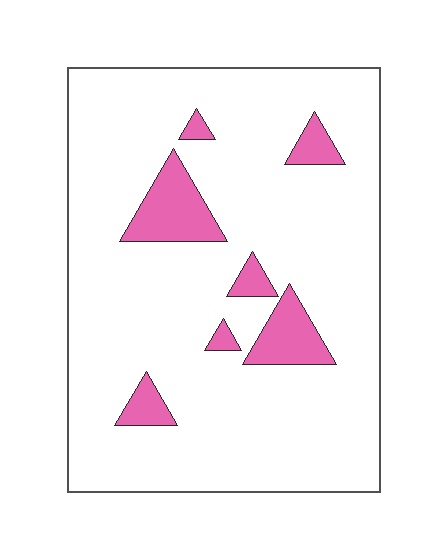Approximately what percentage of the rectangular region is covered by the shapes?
Approximately 10%.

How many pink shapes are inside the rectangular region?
7.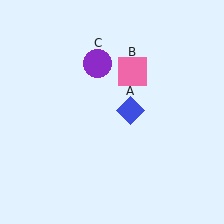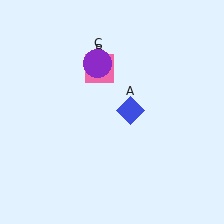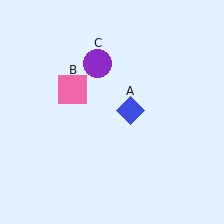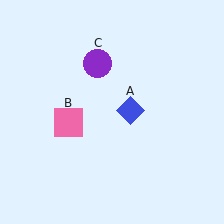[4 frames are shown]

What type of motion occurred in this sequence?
The pink square (object B) rotated counterclockwise around the center of the scene.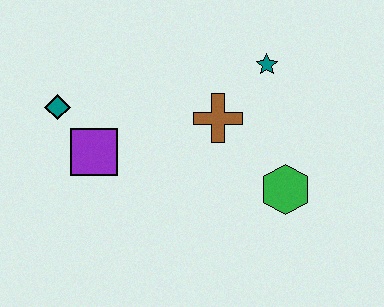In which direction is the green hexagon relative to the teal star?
The green hexagon is below the teal star.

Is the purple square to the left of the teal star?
Yes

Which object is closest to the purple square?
The teal diamond is closest to the purple square.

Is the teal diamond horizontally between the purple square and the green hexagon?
No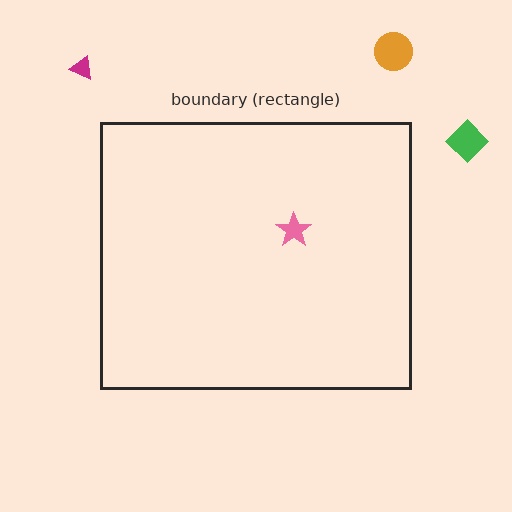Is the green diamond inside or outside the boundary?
Outside.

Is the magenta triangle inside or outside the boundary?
Outside.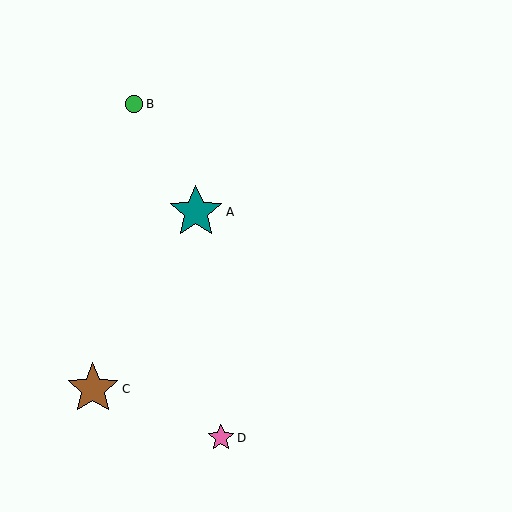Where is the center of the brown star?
The center of the brown star is at (93, 389).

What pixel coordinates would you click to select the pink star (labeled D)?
Click at (221, 438) to select the pink star D.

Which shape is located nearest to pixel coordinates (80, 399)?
The brown star (labeled C) at (93, 389) is nearest to that location.